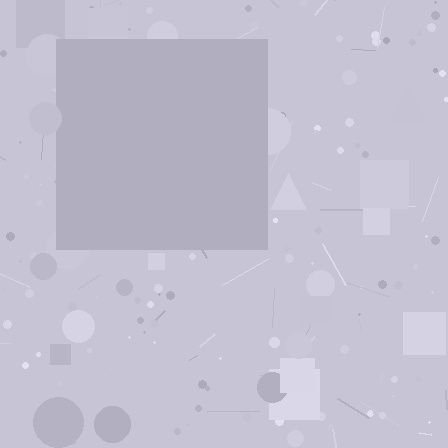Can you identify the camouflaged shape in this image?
The camouflaged shape is a square.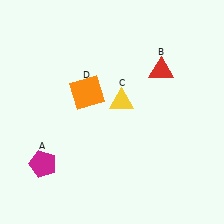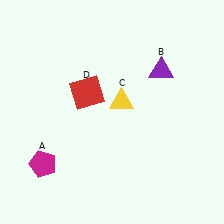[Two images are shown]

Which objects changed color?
B changed from red to purple. D changed from orange to red.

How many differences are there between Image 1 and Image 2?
There are 2 differences between the two images.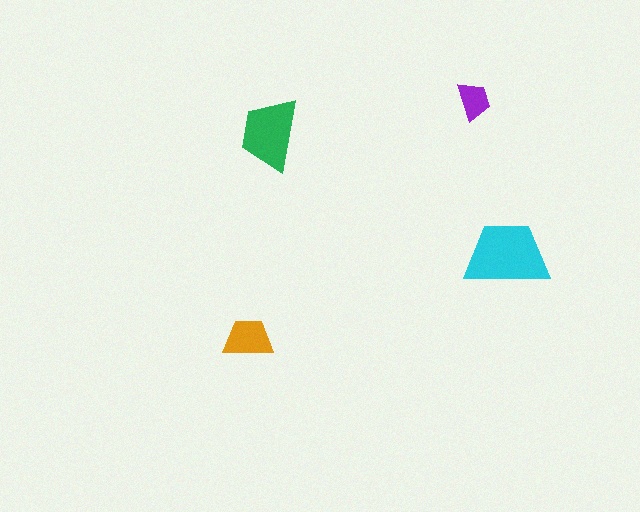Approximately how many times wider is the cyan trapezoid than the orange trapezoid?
About 1.5 times wider.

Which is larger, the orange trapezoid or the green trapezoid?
The green one.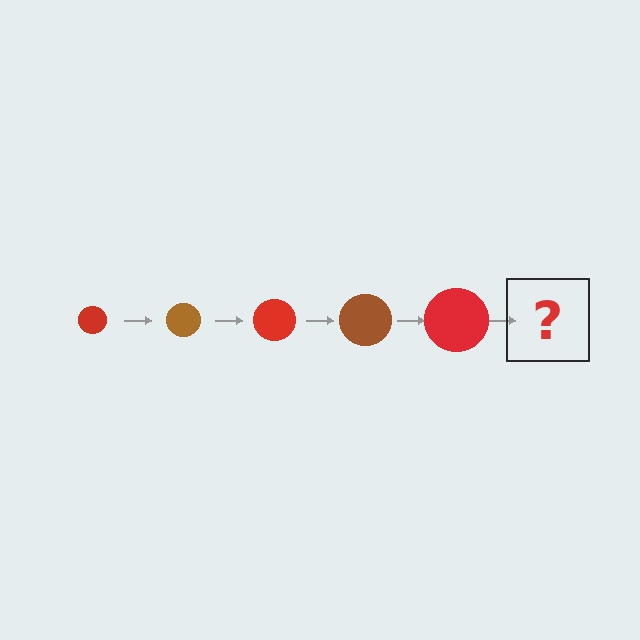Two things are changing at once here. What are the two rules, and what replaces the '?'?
The two rules are that the circle grows larger each step and the color cycles through red and brown. The '?' should be a brown circle, larger than the previous one.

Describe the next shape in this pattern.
It should be a brown circle, larger than the previous one.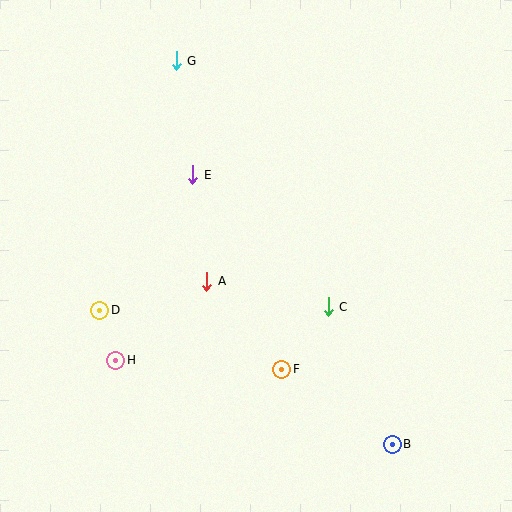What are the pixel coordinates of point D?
Point D is at (100, 310).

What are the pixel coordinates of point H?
Point H is at (116, 360).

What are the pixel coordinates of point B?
Point B is at (392, 444).